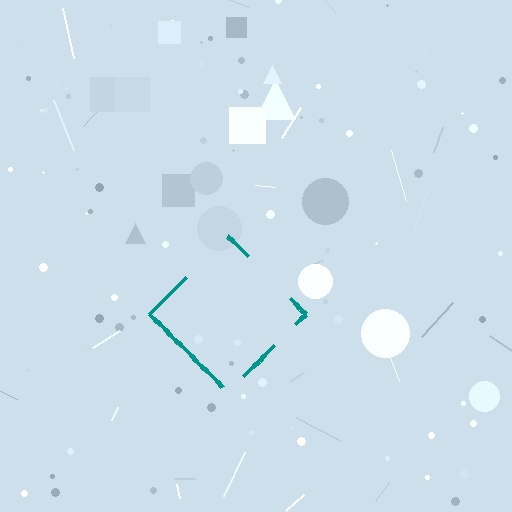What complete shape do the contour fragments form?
The contour fragments form a diamond.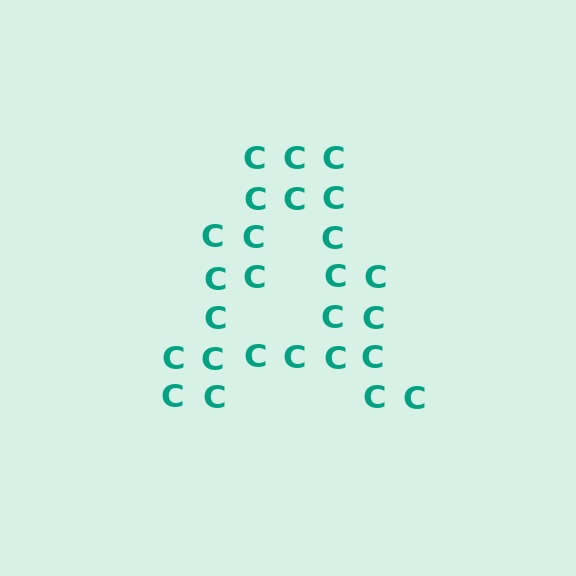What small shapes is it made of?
It is made of small letter C's.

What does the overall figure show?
The overall figure shows the letter A.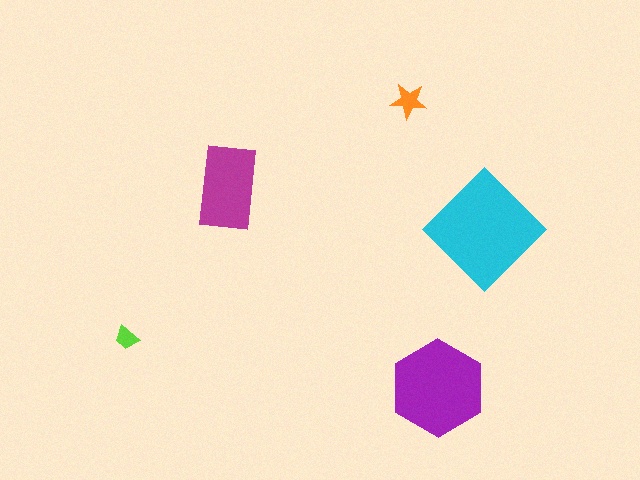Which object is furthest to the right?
The cyan diamond is rightmost.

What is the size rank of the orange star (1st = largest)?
4th.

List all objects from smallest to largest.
The lime trapezoid, the orange star, the magenta rectangle, the purple hexagon, the cyan diamond.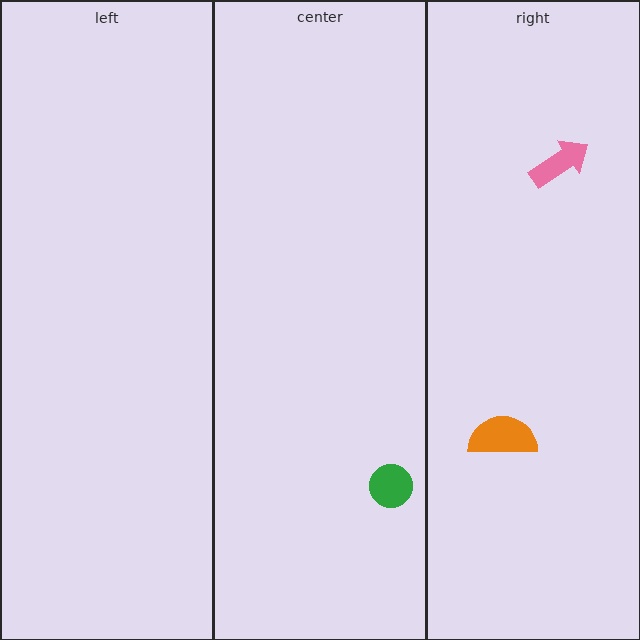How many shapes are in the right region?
2.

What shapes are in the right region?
The pink arrow, the orange semicircle.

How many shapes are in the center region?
1.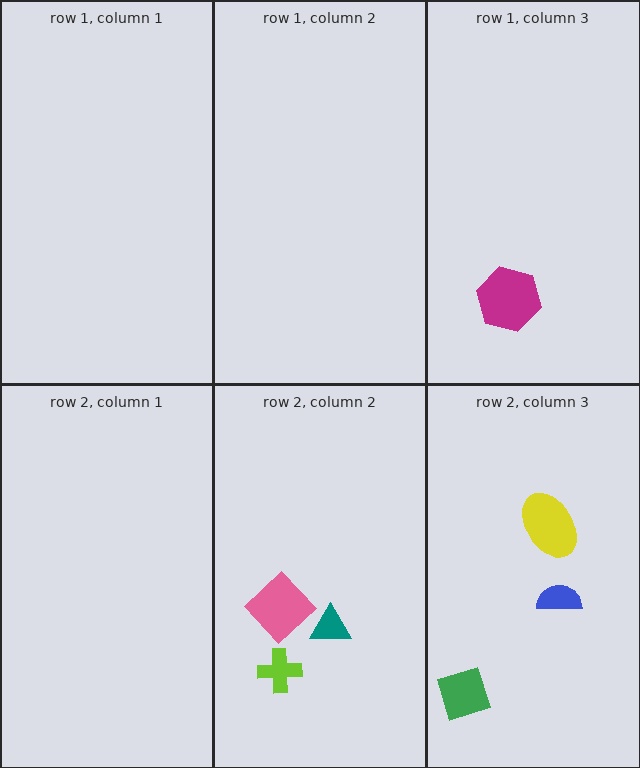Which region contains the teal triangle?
The row 2, column 2 region.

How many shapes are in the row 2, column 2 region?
3.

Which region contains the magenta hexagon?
The row 1, column 3 region.